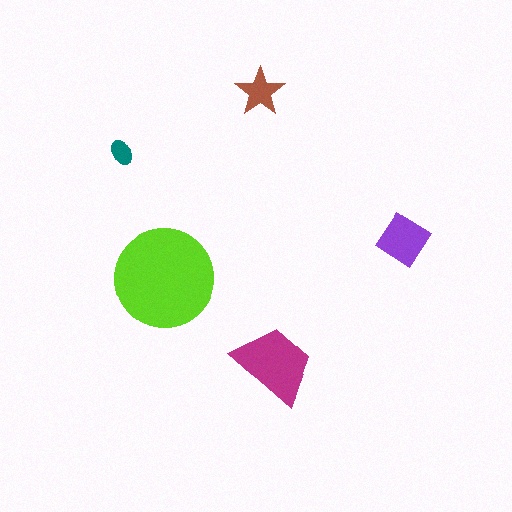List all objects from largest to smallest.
The lime circle, the magenta trapezoid, the purple diamond, the brown star, the teal ellipse.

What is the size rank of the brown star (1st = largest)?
4th.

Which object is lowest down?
The magenta trapezoid is bottommost.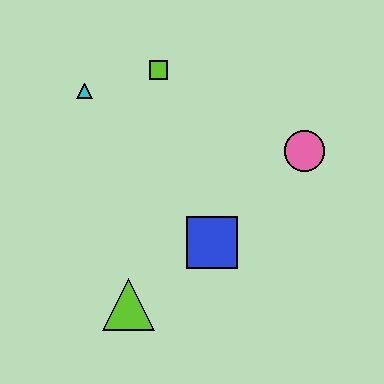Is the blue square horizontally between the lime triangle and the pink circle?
Yes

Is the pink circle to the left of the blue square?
No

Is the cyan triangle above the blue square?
Yes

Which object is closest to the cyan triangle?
The lime square is closest to the cyan triangle.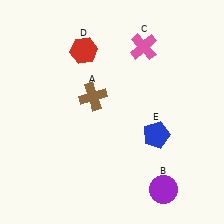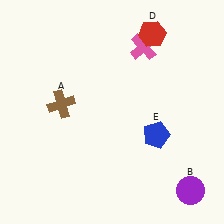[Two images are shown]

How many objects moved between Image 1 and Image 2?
3 objects moved between the two images.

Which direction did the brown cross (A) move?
The brown cross (A) moved left.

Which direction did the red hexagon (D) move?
The red hexagon (D) moved right.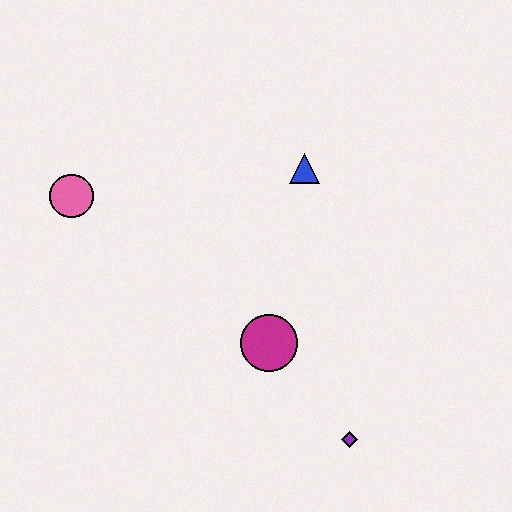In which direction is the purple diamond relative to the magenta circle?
The purple diamond is below the magenta circle.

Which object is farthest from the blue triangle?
The purple diamond is farthest from the blue triangle.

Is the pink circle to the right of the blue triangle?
No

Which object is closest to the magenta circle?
The purple diamond is closest to the magenta circle.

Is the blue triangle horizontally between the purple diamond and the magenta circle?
Yes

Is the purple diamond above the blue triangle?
No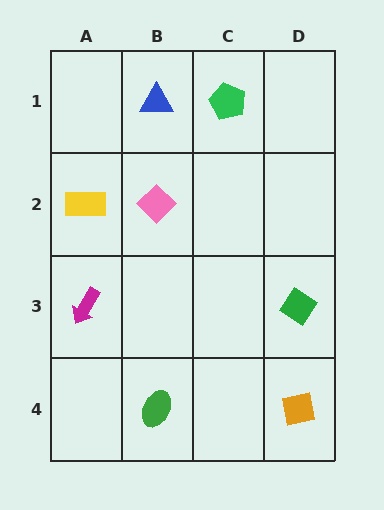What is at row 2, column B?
A pink diamond.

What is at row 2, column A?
A yellow rectangle.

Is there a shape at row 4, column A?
No, that cell is empty.